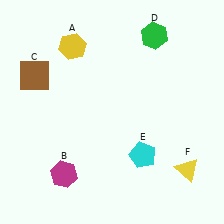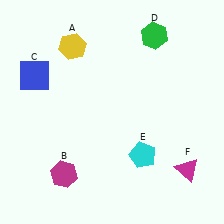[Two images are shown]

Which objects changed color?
C changed from brown to blue. F changed from yellow to magenta.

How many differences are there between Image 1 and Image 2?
There are 2 differences between the two images.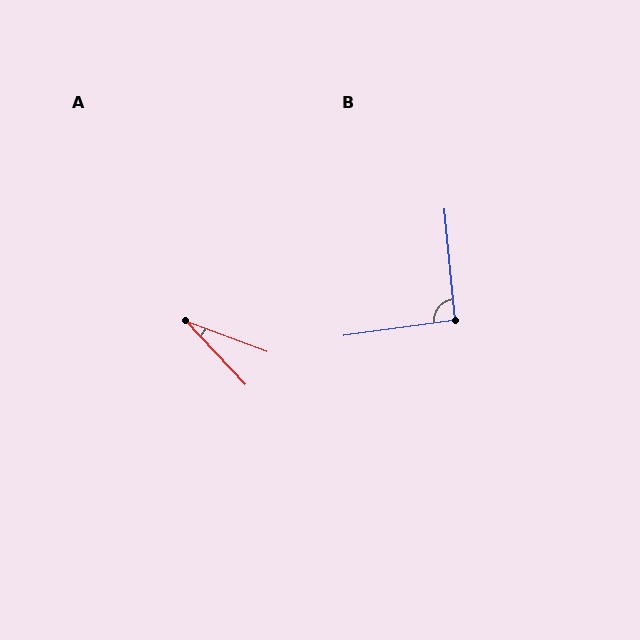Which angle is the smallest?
A, at approximately 26 degrees.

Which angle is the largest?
B, at approximately 92 degrees.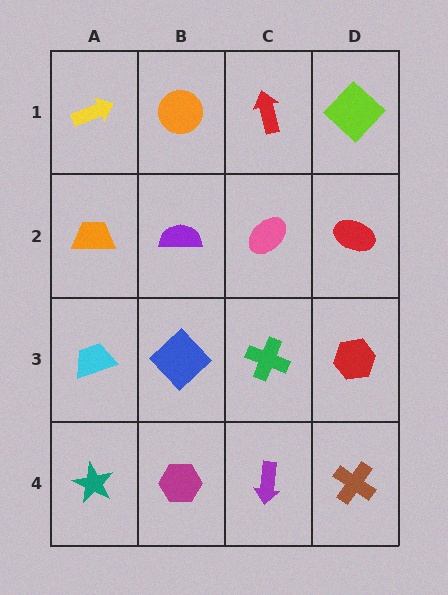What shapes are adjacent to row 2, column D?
A lime diamond (row 1, column D), a red hexagon (row 3, column D), a pink ellipse (row 2, column C).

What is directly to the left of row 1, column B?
A yellow arrow.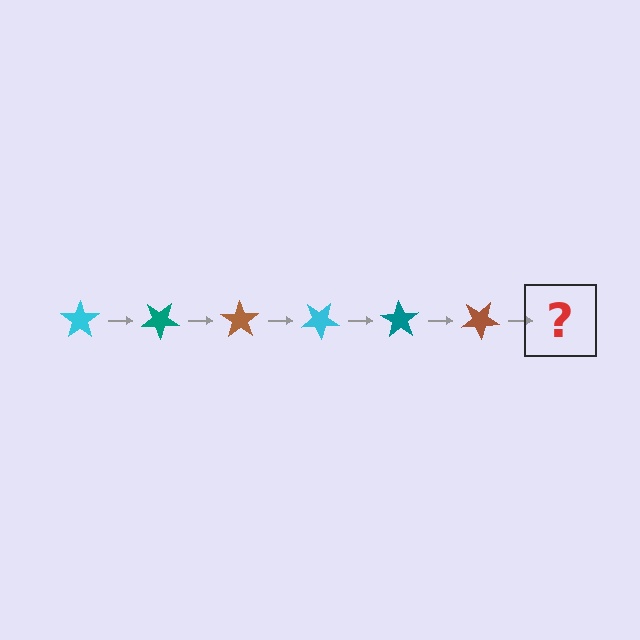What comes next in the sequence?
The next element should be a cyan star, rotated 210 degrees from the start.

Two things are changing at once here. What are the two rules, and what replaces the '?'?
The two rules are that it rotates 35 degrees each step and the color cycles through cyan, teal, and brown. The '?' should be a cyan star, rotated 210 degrees from the start.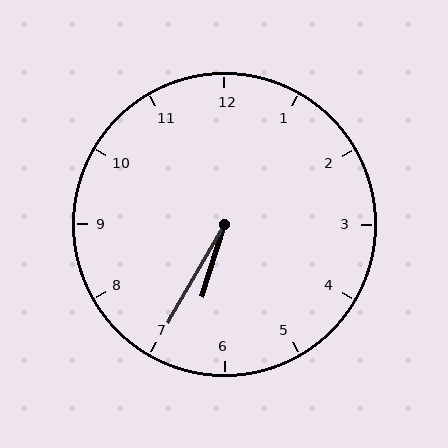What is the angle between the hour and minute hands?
Approximately 12 degrees.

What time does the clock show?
6:35.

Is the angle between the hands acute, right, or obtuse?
It is acute.